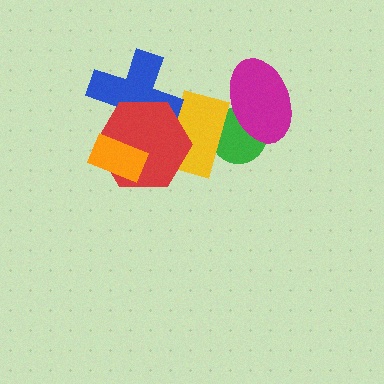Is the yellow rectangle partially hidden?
Yes, it is partially covered by another shape.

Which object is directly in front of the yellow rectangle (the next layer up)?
The magenta ellipse is directly in front of the yellow rectangle.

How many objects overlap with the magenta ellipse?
2 objects overlap with the magenta ellipse.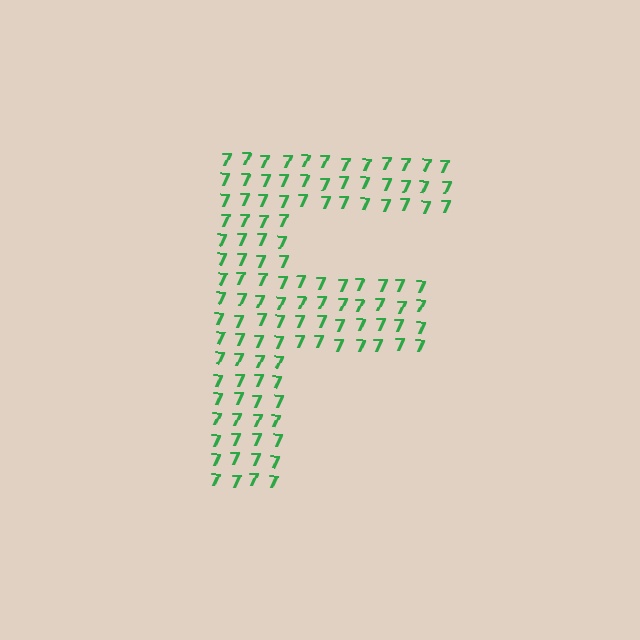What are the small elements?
The small elements are digit 7's.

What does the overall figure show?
The overall figure shows the letter F.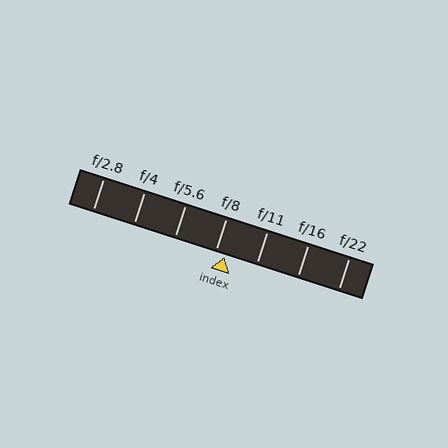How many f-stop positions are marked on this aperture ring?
There are 7 f-stop positions marked.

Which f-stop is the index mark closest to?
The index mark is closest to f/8.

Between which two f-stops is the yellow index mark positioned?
The index mark is between f/8 and f/11.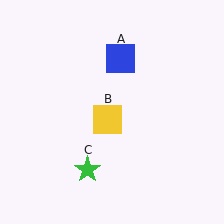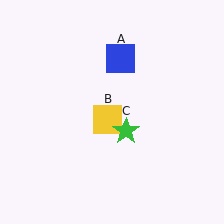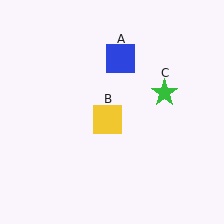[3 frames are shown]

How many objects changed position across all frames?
1 object changed position: green star (object C).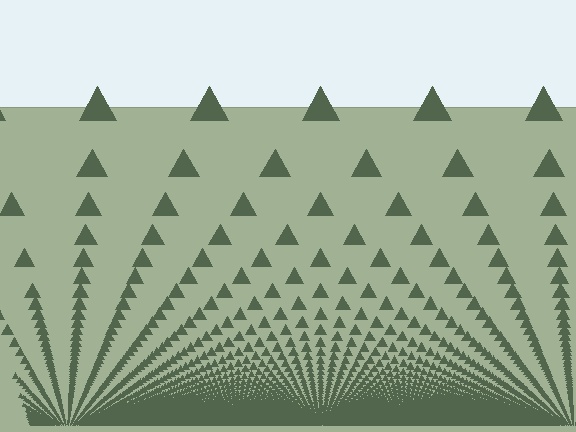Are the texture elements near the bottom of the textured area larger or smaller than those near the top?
Smaller. The gradient is inverted — elements near the bottom are smaller and denser.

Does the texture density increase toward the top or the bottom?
Density increases toward the bottom.